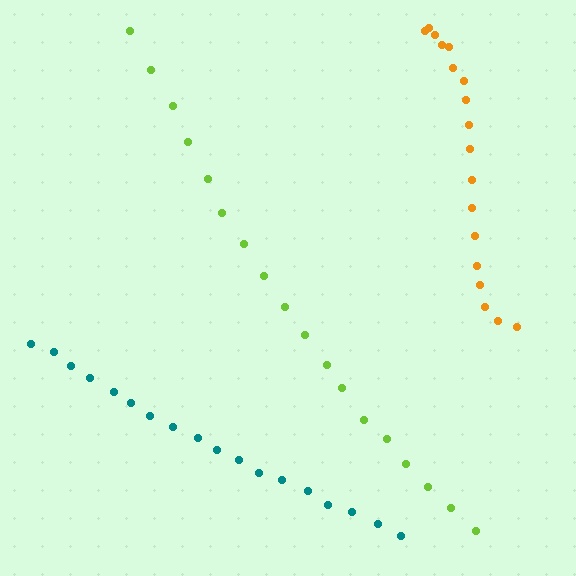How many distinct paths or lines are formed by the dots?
There are 3 distinct paths.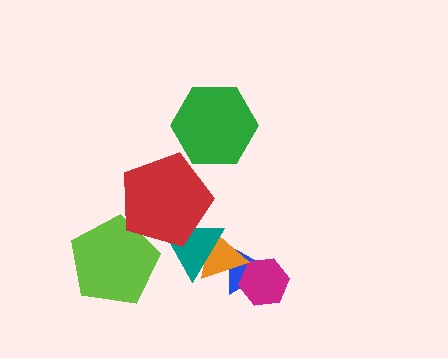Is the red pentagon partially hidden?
No, no other shape covers it.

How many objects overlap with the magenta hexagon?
1 object overlaps with the magenta hexagon.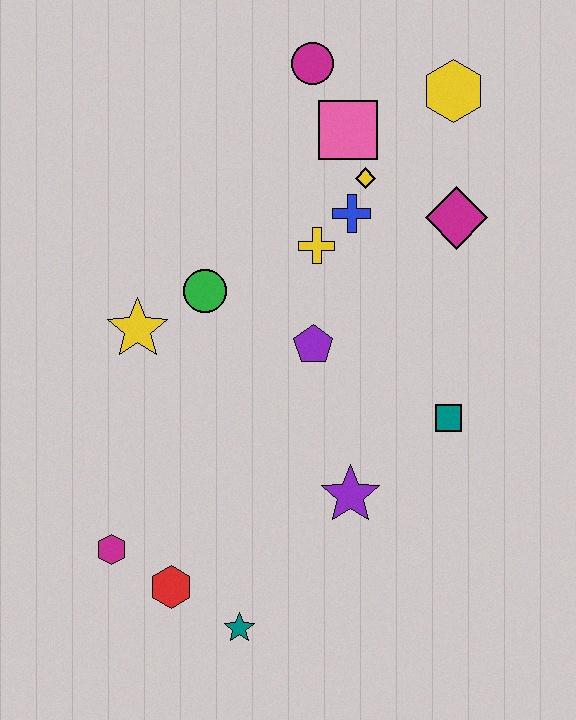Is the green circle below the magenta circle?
Yes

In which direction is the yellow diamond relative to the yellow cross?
The yellow diamond is above the yellow cross.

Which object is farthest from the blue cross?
The teal star is farthest from the blue cross.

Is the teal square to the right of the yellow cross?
Yes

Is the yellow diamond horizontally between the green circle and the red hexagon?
No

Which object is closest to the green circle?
The yellow star is closest to the green circle.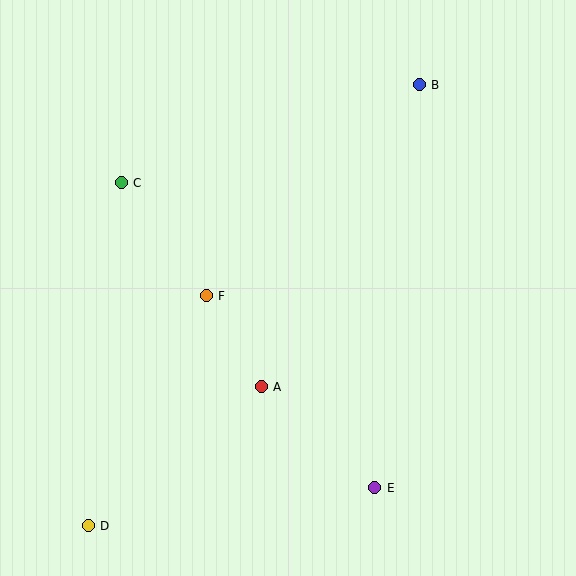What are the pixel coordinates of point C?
Point C is at (121, 183).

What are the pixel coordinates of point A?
Point A is at (261, 387).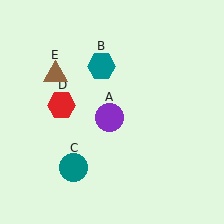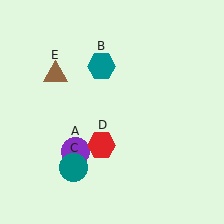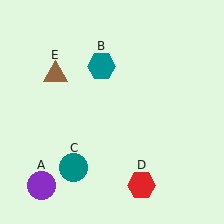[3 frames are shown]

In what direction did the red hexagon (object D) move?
The red hexagon (object D) moved down and to the right.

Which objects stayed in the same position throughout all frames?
Teal hexagon (object B) and teal circle (object C) and brown triangle (object E) remained stationary.